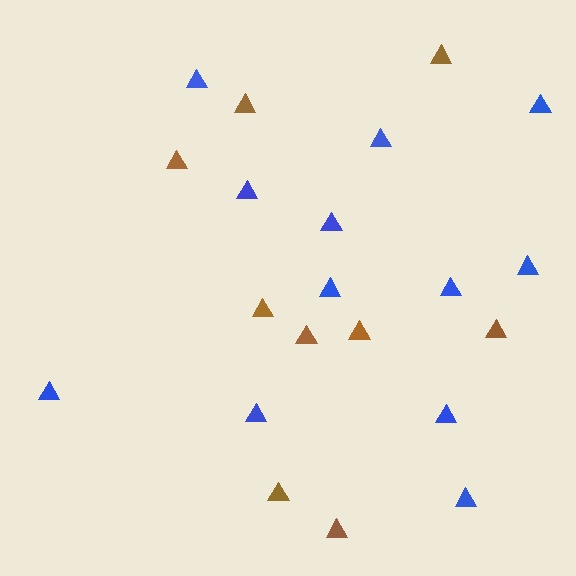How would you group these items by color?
There are 2 groups: one group of brown triangles (9) and one group of blue triangles (12).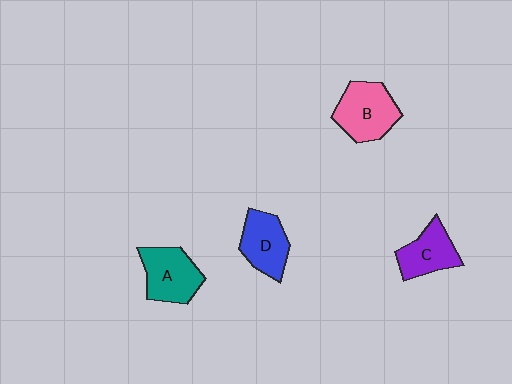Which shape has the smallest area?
Shape C (purple).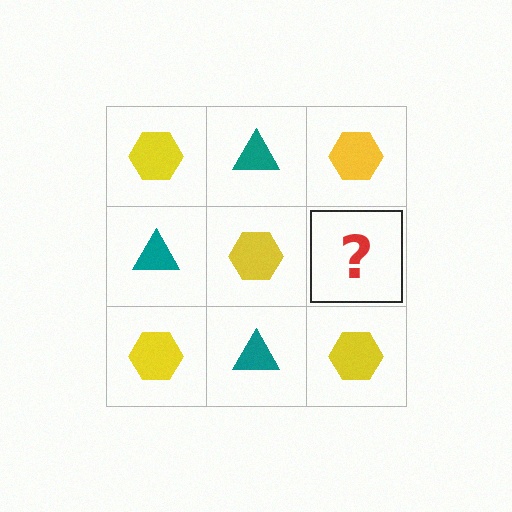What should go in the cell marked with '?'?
The missing cell should contain a teal triangle.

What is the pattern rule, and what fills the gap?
The rule is that it alternates yellow hexagon and teal triangle in a checkerboard pattern. The gap should be filled with a teal triangle.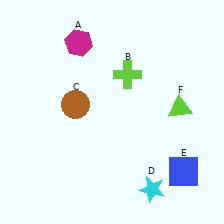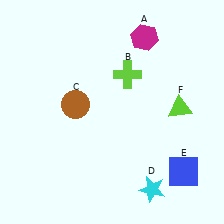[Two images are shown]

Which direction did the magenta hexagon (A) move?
The magenta hexagon (A) moved right.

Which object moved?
The magenta hexagon (A) moved right.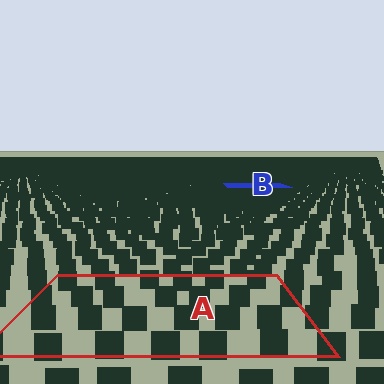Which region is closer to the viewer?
Region A is closer. The texture elements there are larger and more spread out.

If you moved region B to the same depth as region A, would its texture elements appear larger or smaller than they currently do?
They would appear larger. At a closer depth, the same texture elements are projected at a bigger on-screen size.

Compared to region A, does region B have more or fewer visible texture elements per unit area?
Region B has more texture elements per unit area — they are packed more densely because it is farther away.